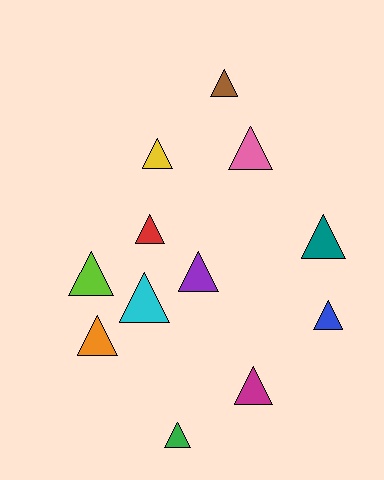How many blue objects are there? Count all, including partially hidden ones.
There is 1 blue object.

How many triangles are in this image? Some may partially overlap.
There are 12 triangles.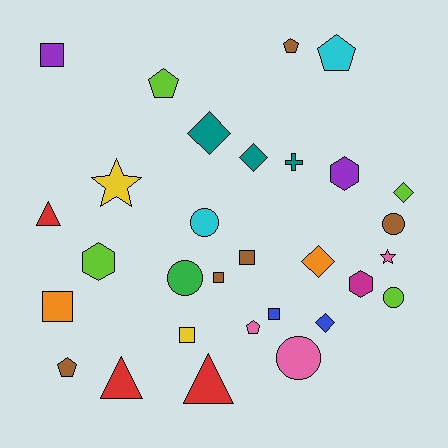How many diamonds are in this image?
There are 5 diamonds.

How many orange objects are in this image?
There are 2 orange objects.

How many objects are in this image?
There are 30 objects.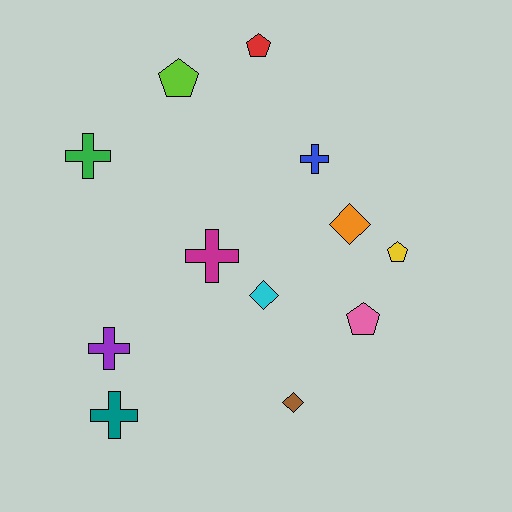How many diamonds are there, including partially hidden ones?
There are 3 diamonds.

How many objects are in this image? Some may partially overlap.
There are 12 objects.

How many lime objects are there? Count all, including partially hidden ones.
There is 1 lime object.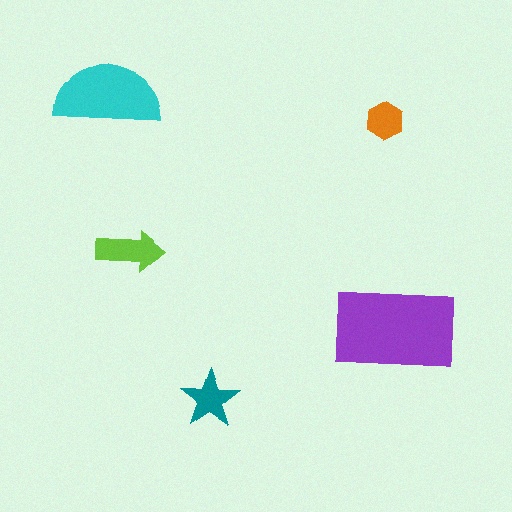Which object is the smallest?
The orange hexagon.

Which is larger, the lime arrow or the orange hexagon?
The lime arrow.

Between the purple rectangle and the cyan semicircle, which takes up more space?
The purple rectangle.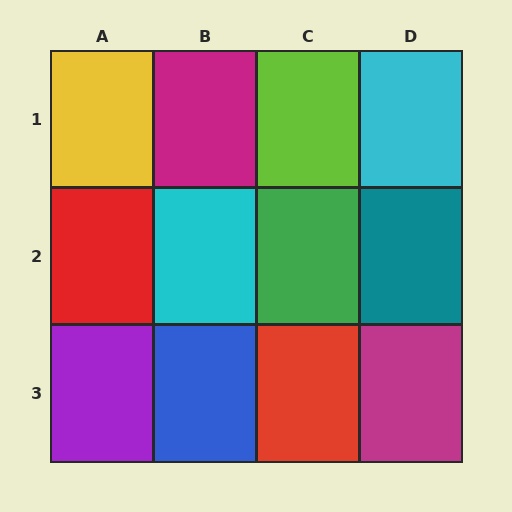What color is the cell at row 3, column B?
Blue.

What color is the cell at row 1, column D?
Cyan.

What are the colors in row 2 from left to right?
Red, cyan, green, teal.